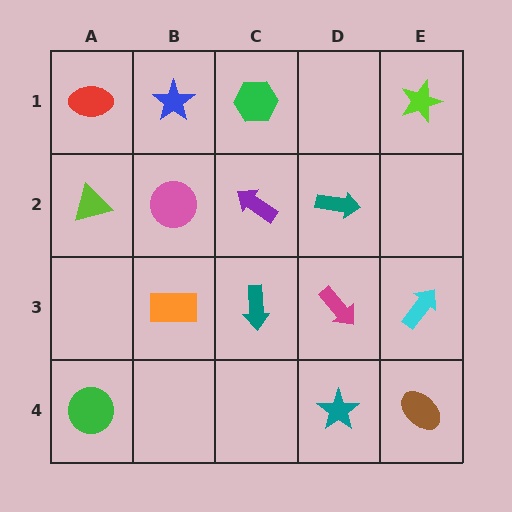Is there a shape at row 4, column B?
No, that cell is empty.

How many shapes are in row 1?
4 shapes.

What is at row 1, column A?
A red ellipse.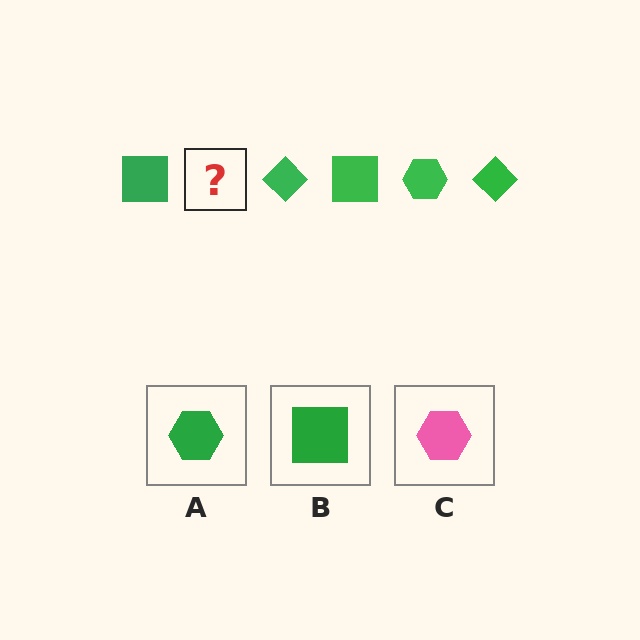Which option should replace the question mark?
Option A.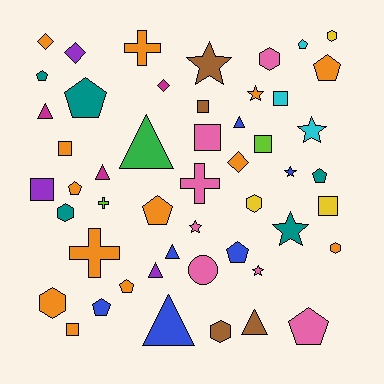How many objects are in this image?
There are 50 objects.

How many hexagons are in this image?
There are 7 hexagons.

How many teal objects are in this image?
There are 5 teal objects.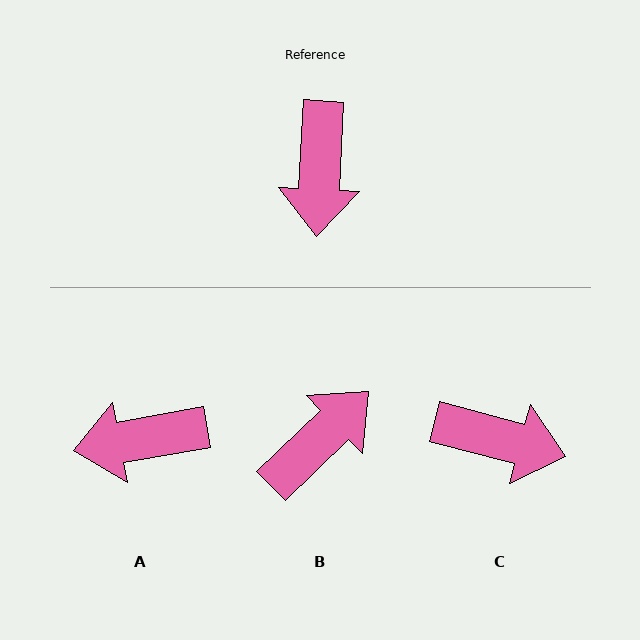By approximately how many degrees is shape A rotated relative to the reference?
Approximately 77 degrees clockwise.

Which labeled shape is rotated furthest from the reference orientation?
B, about 137 degrees away.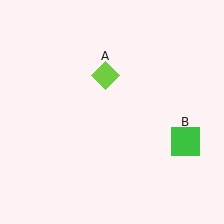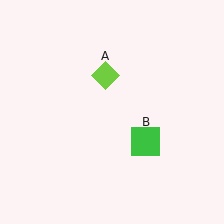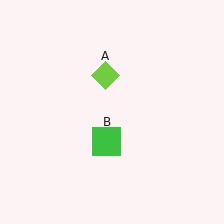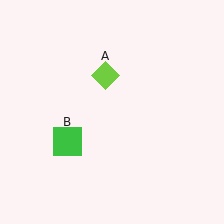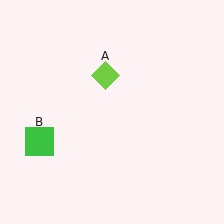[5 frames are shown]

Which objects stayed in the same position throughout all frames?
Lime diamond (object A) remained stationary.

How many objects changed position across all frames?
1 object changed position: green square (object B).